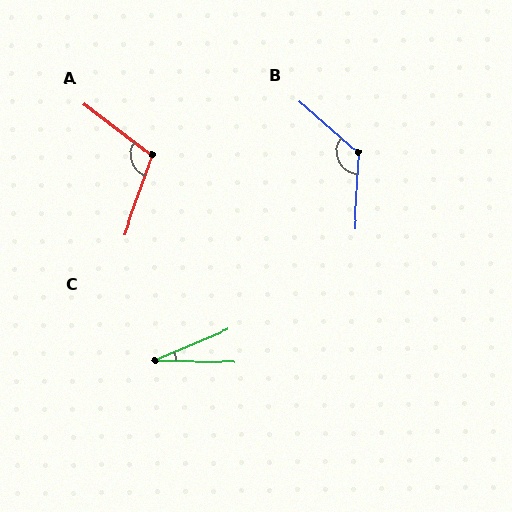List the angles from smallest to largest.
C (24°), A (107°), B (128°).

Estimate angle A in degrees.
Approximately 107 degrees.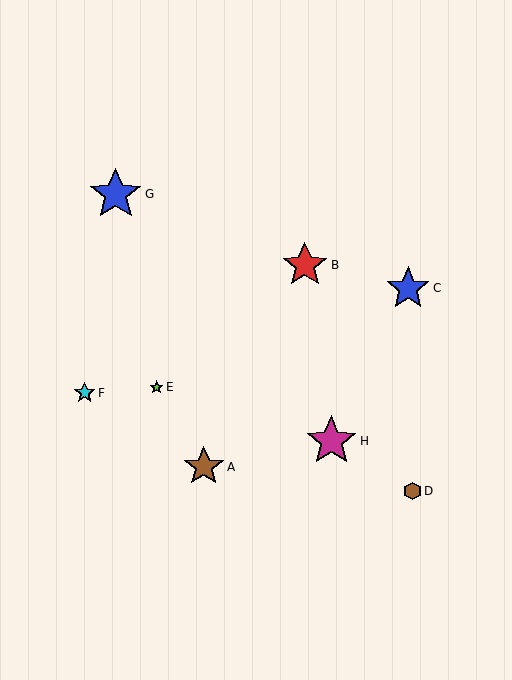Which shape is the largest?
The blue star (labeled G) is the largest.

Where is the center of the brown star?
The center of the brown star is at (204, 467).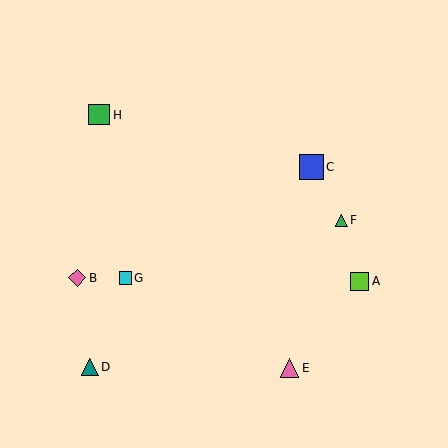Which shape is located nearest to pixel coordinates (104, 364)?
The teal triangle (labeled D) at (90, 367) is nearest to that location.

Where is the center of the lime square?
The center of the lime square is at (360, 281).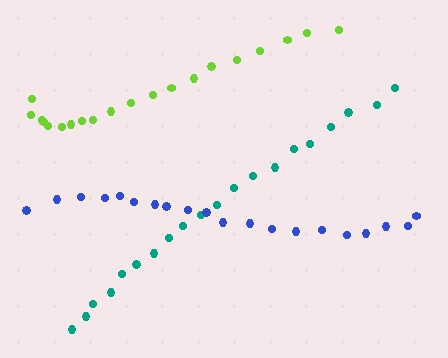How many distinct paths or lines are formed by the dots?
There are 3 distinct paths.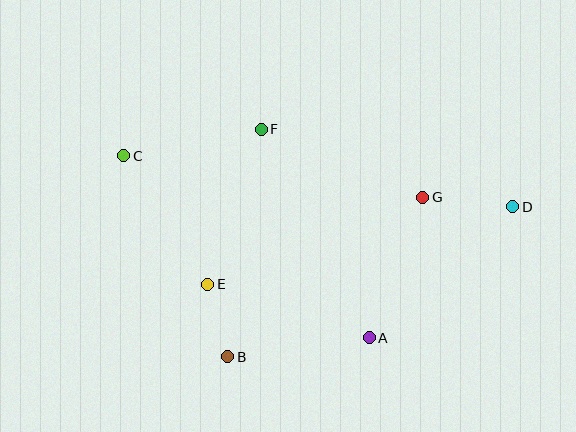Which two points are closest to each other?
Points B and E are closest to each other.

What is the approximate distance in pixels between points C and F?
The distance between C and F is approximately 140 pixels.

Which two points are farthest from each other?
Points C and D are farthest from each other.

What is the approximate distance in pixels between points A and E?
The distance between A and E is approximately 170 pixels.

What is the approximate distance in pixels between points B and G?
The distance between B and G is approximately 252 pixels.